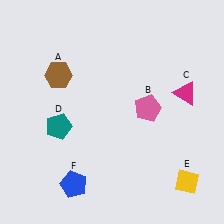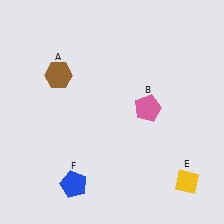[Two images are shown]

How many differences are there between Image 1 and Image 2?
There are 2 differences between the two images.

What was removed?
The teal pentagon (D), the magenta triangle (C) were removed in Image 2.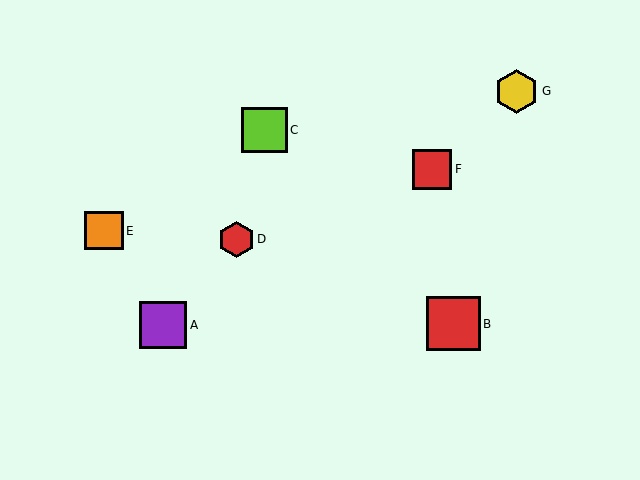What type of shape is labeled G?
Shape G is a yellow hexagon.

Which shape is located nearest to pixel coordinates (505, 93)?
The yellow hexagon (labeled G) at (517, 91) is nearest to that location.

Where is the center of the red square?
The center of the red square is at (432, 169).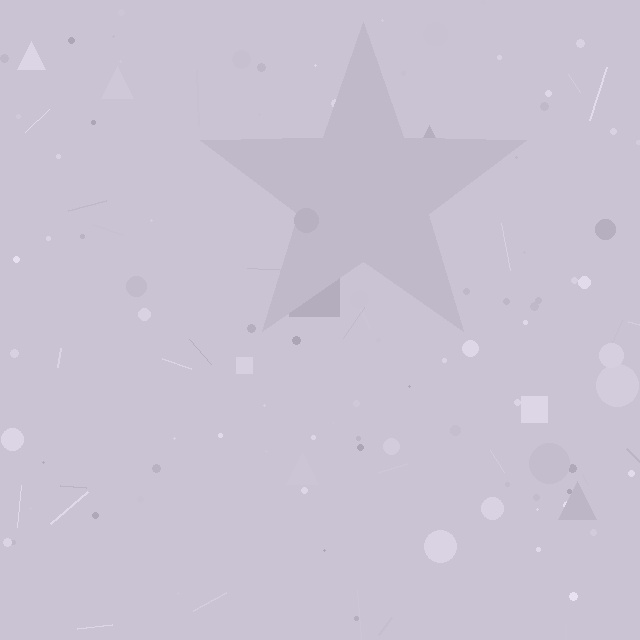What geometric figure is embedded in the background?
A star is embedded in the background.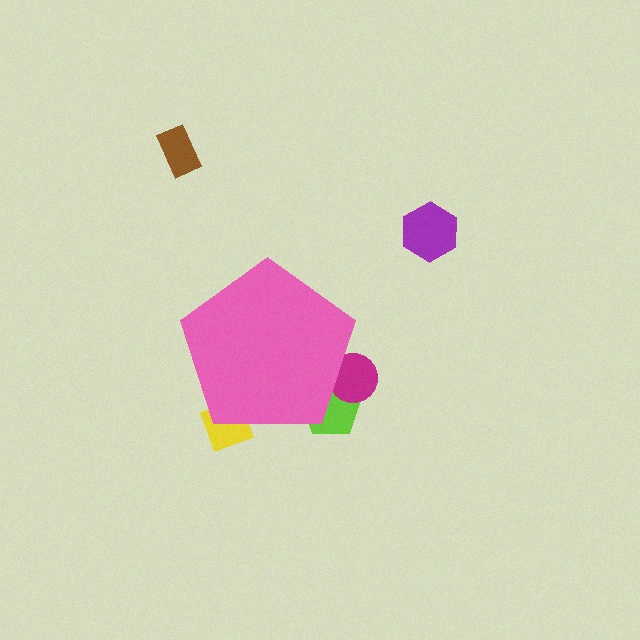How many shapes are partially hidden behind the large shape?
3 shapes are partially hidden.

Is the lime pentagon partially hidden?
Yes, the lime pentagon is partially hidden behind the pink pentagon.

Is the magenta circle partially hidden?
Yes, the magenta circle is partially hidden behind the pink pentagon.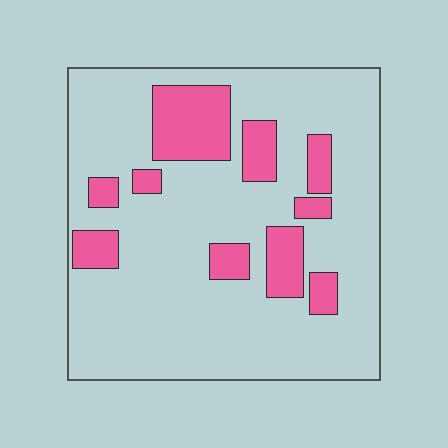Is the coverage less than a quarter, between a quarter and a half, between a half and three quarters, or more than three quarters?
Less than a quarter.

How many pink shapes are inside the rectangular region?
10.